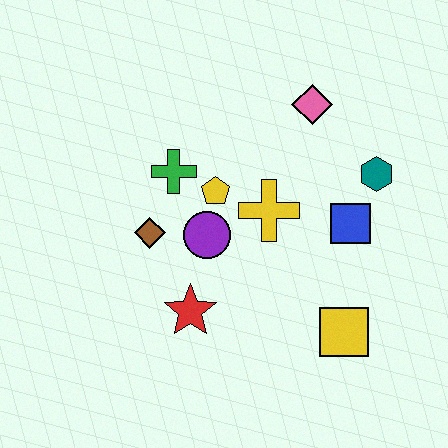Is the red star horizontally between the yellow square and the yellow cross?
No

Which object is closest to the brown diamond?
The purple circle is closest to the brown diamond.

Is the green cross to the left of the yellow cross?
Yes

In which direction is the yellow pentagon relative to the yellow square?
The yellow pentagon is above the yellow square.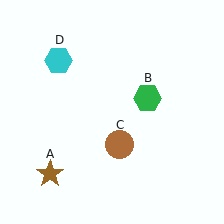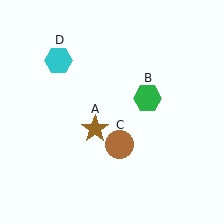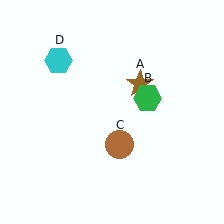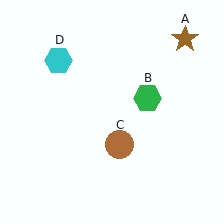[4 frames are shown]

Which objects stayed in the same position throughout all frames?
Green hexagon (object B) and brown circle (object C) and cyan hexagon (object D) remained stationary.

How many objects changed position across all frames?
1 object changed position: brown star (object A).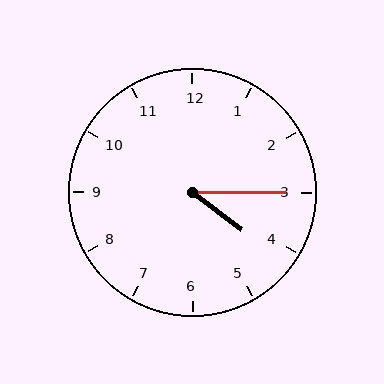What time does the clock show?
4:15.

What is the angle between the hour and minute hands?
Approximately 38 degrees.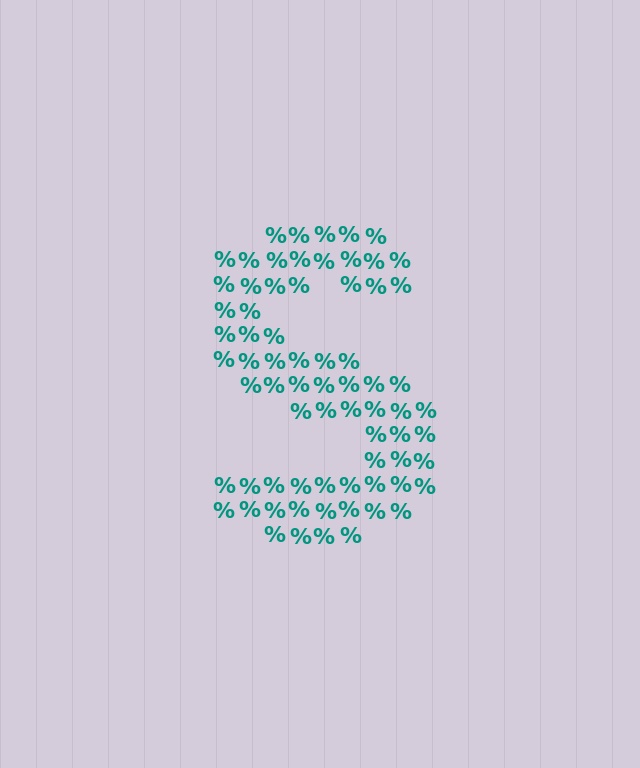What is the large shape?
The large shape is the letter S.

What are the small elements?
The small elements are percent signs.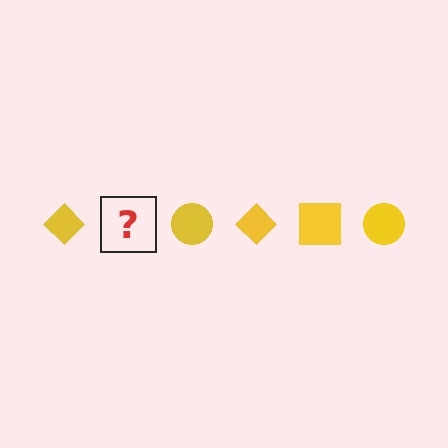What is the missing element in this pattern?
The missing element is a yellow square.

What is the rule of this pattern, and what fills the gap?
The rule is that the pattern cycles through diamond, square, circle shapes in yellow. The gap should be filled with a yellow square.